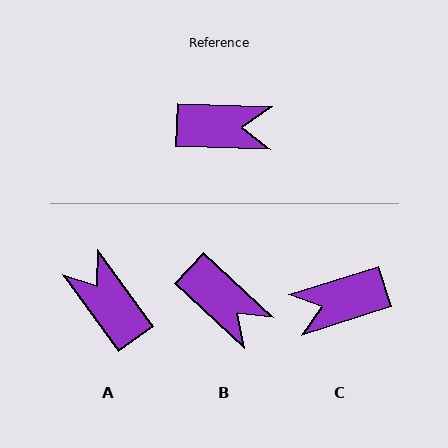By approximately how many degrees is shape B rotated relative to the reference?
Approximately 41 degrees clockwise.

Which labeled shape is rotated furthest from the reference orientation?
C, about 161 degrees away.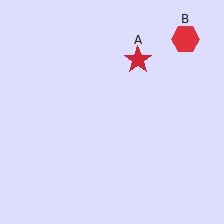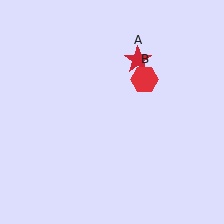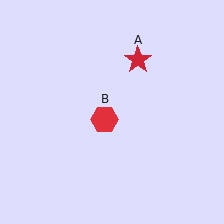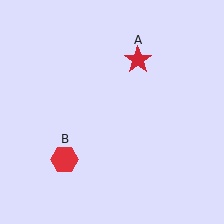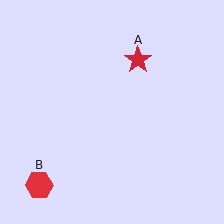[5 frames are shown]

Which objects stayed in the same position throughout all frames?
Red star (object A) remained stationary.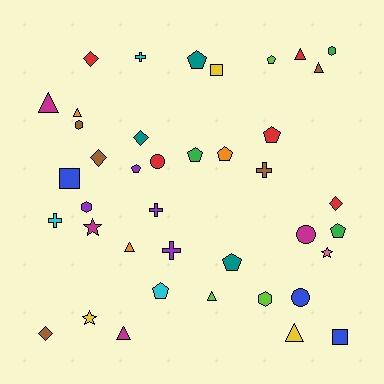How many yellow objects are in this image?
There are 3 yellow objects.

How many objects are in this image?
There are 40 objects.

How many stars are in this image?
There are 3 stars.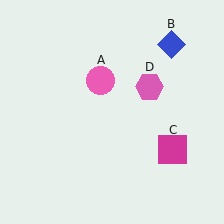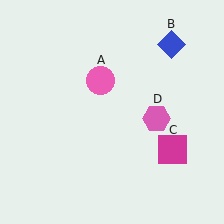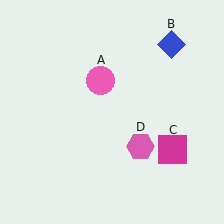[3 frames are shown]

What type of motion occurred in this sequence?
The pink hexagon (object D) rotated clockwise around the center of the scene.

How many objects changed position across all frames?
1 object changed position: pink hexagon (object D).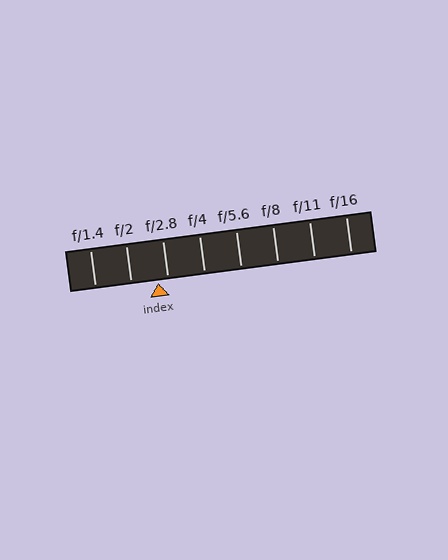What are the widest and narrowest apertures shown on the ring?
The widest aperture shown is f/1.4 and the narrowest is f/16.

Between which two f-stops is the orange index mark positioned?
The index mark is between f/2 and f/2.8.